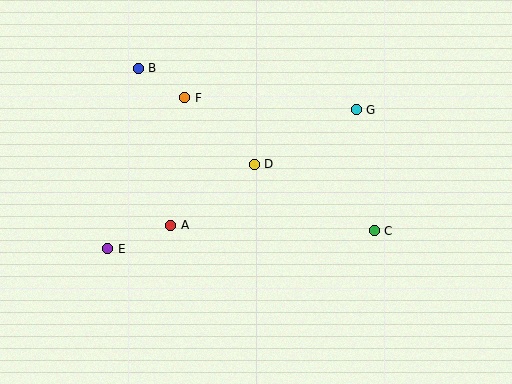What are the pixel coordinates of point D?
Point D is at (254, 164).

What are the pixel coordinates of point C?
Point C is at (374, 231).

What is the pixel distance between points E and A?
The distance between E and A is 67 pixels.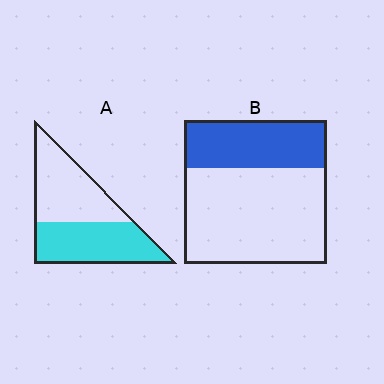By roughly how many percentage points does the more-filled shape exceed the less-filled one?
By roughly 15 percentage points (A over B).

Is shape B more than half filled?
No.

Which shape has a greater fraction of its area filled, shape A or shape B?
Shape A.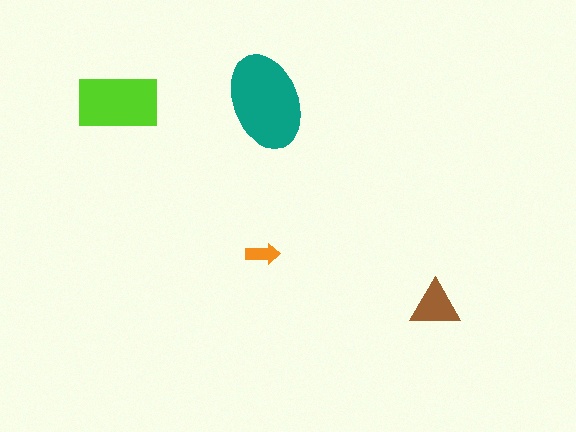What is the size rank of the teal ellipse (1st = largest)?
1st.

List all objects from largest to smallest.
The teal ellipse, the lime rectangle, the brown triangle, the orange arrow.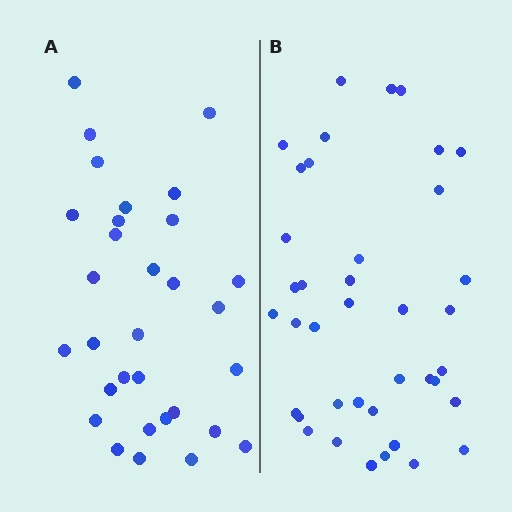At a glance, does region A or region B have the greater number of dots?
Region B (the right region) has more dots.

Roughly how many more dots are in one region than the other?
Region B has roughly 8 or so more dots than region A.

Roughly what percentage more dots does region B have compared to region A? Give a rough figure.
About 25% more.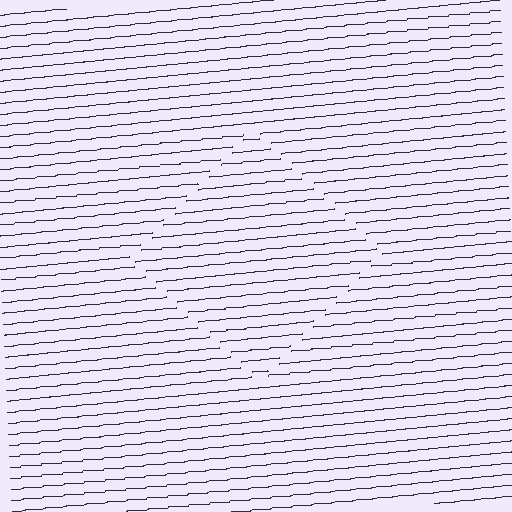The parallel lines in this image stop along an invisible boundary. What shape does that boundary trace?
An illusory square. The interior of the shape contains the same grating, shifted by half a period — the contour is defined by the phase discontinuity where line-ends from the inner and outer gratings abut.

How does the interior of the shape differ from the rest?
The interior of the shape contains the same grating, shifted by half a period — the contour is defined by the phase discontinuity where line-ends from the inner and outer gratings abut.